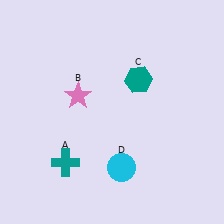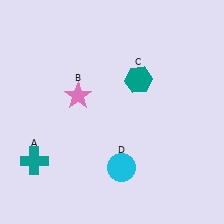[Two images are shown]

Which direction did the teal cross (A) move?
The teal cross (A) moved left.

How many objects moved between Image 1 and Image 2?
1 object moved between the two images.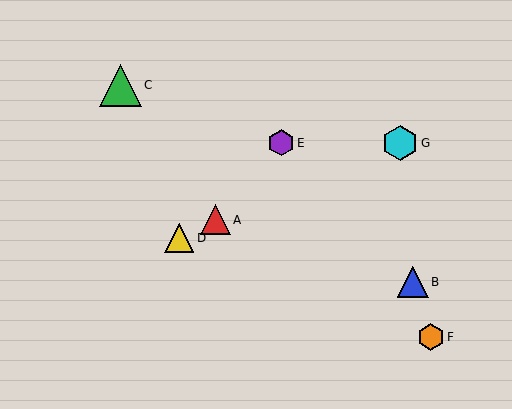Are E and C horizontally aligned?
No, E is at y≈143 and C is at y≈85.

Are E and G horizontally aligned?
Yes, both are at y≈143.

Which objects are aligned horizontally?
Objects E, G are aligned horizontally.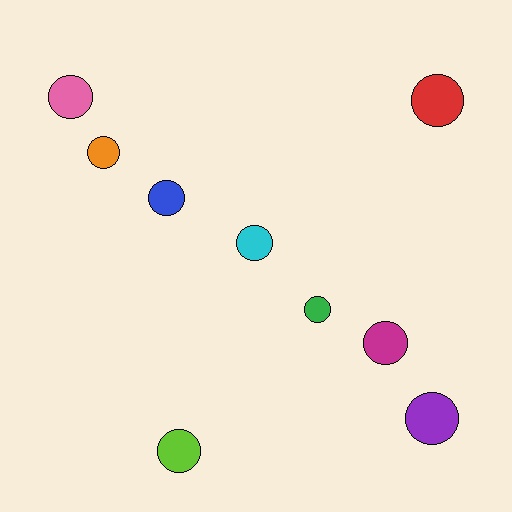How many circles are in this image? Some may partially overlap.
There are 9 circles.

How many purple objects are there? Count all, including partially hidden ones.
There is 1 purple object.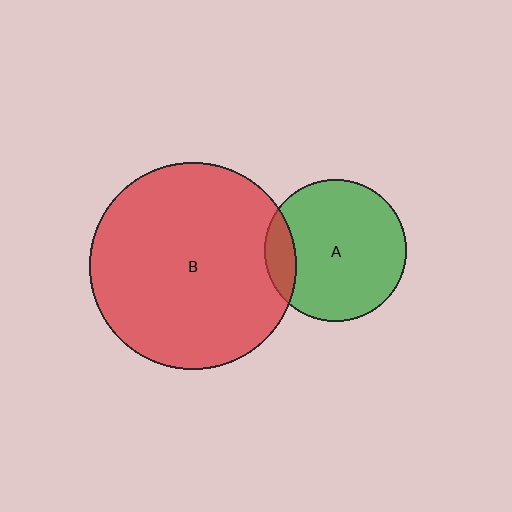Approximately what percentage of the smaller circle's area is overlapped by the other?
Approximately 15%.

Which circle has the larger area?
Circle B (red).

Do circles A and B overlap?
Yes.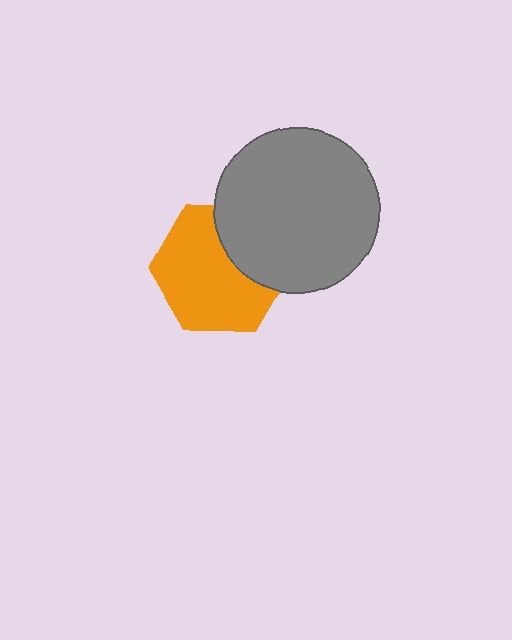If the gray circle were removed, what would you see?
You would see the complete orange hexagon.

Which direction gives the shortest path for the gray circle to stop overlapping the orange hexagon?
Moving toward the upper-right gives the shortest separation.